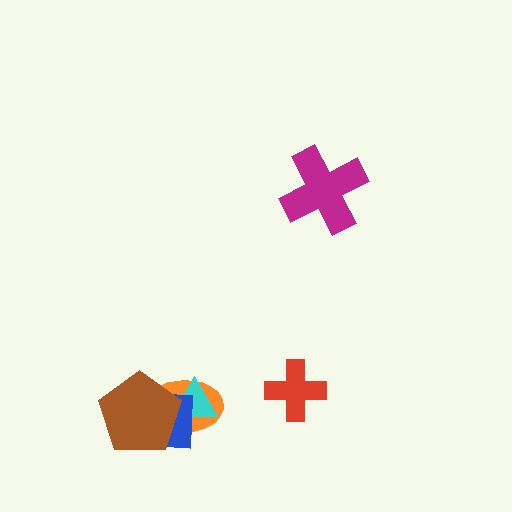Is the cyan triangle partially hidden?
Yes, it is partially covered by another shape.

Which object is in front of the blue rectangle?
The brown pentagon is in front of the blue rectangle.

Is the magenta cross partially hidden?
No, no other shape covers it.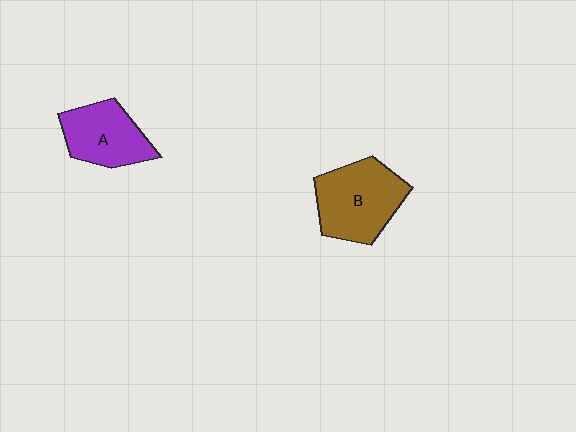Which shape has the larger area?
Shape B (brown).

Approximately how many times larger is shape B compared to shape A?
Approximately 1.3 times.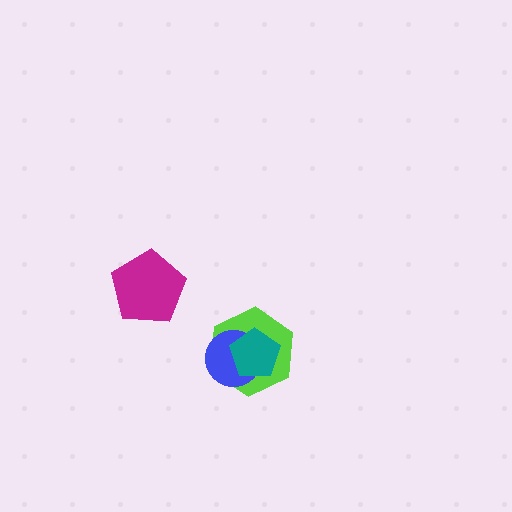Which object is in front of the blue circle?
The teal pentagon is in front of the blue circle.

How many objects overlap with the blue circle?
2 objects overlap with the blue circle.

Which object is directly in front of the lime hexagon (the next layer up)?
The blue circle is directly in front of the lime hexagon.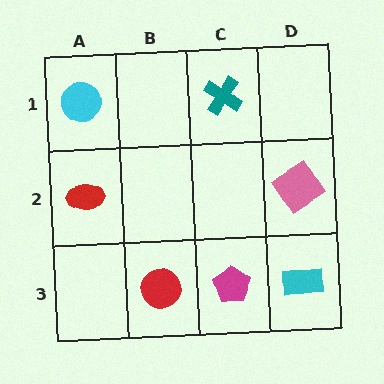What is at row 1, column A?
A cyan circle.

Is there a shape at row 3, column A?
No, that cell is empty.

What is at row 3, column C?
A magenta pentagon.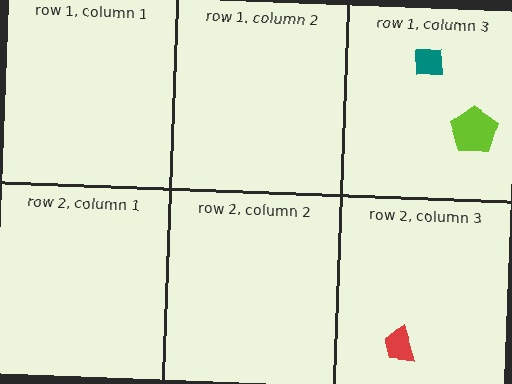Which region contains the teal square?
The row 1, column 3 region.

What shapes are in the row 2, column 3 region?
The red trapezoid.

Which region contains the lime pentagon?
The row 1, column 3 region.